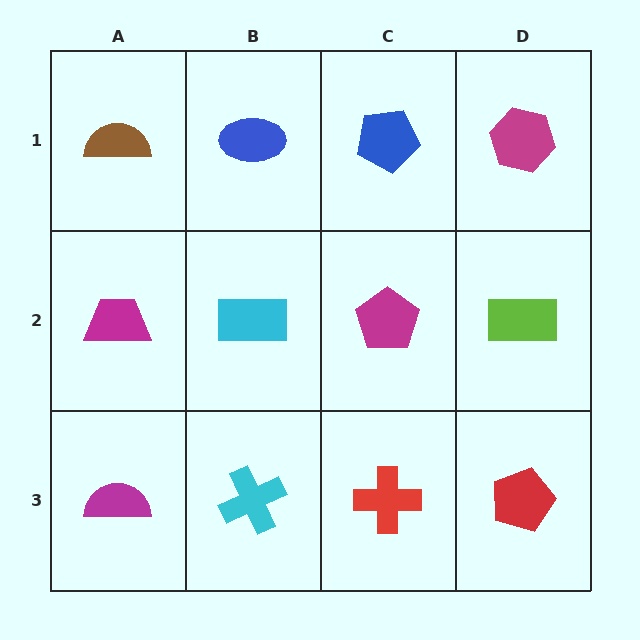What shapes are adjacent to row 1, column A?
A magenta trapezoid (row 2, column A), a blue ellipse (row 1, column B).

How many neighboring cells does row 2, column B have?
4.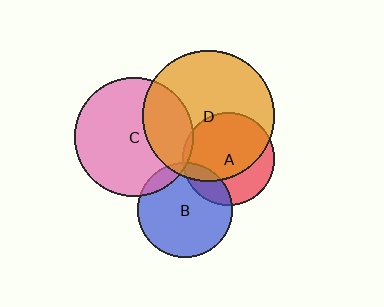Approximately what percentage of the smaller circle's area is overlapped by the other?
Approximately 10%.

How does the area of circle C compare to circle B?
Approximately 1.6 times.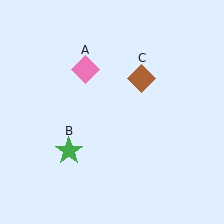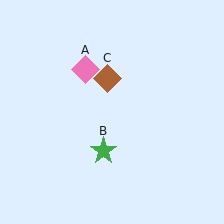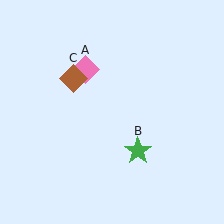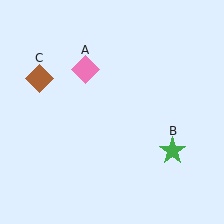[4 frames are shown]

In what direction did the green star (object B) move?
The green star (object B) moved right.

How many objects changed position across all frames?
2 objects changed position: green star (object B), brown diamond (object C).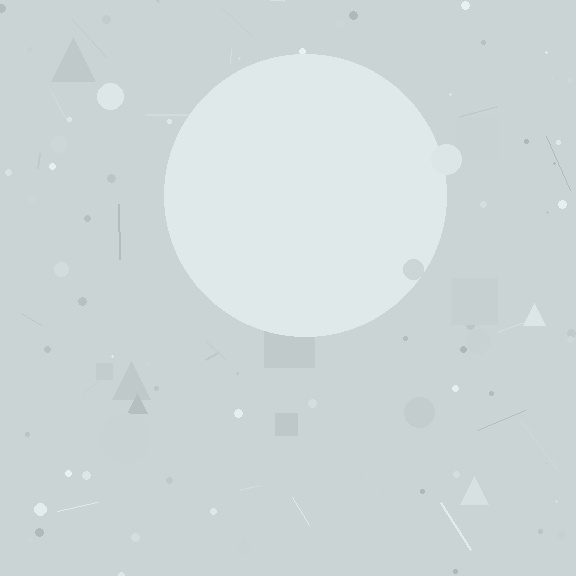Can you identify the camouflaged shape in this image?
The camouflaged shape is a circle.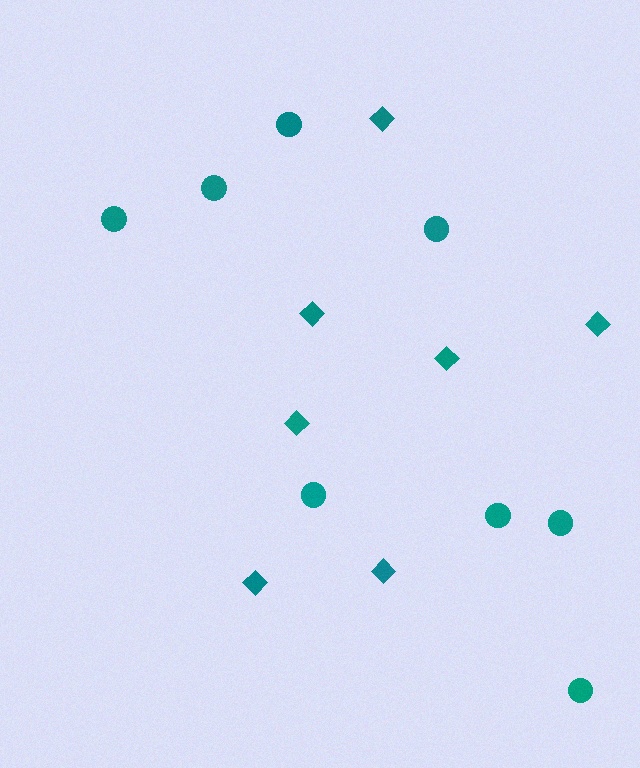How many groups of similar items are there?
There are 2 groups: one group of circles (8) and one group of diamonds (7).